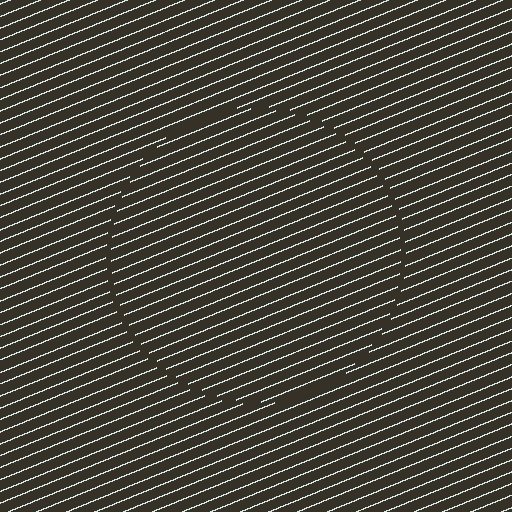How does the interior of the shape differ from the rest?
The interior of the shape contains the same grating, shifted by half a period — the contour is defined by the phase discontinuity where line-ends from the inner and outer gratings abut.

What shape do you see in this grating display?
An illusory circle. The interior of the shape contains the same grating, shifted by half a period — the contour is defined by the phase discontinuity where line-ends from the inner and outer gratings abut.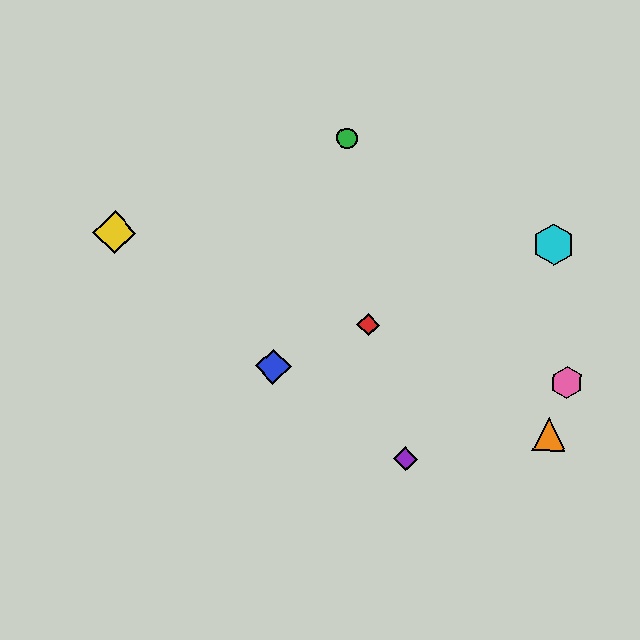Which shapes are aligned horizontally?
The yellow diamond, the cyan hexagon are aligned horizontally.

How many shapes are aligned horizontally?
2 shapes (the yellow diamond, the cyan hexagon) are aligned horizontally.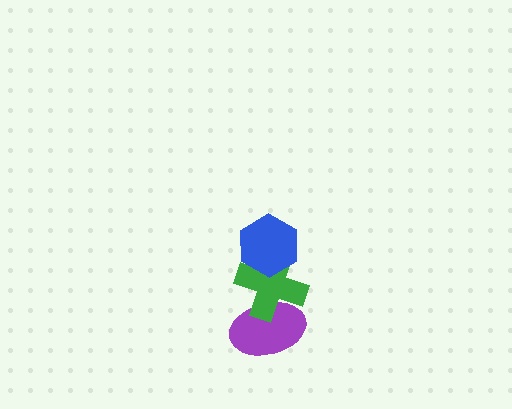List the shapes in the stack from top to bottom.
From top to bottom: the blue hexagon, the green cross, the purple ellipse.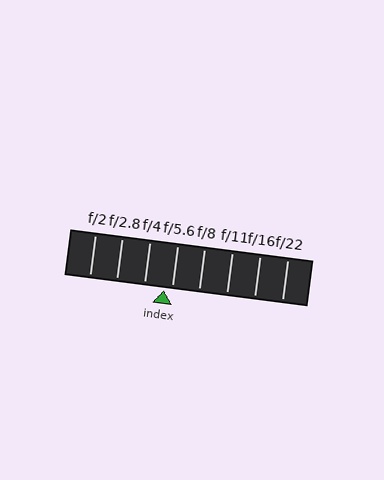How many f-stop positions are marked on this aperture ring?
There are 8 f-stop positions marked.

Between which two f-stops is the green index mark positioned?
The index mark is between f/4 and f/5.6.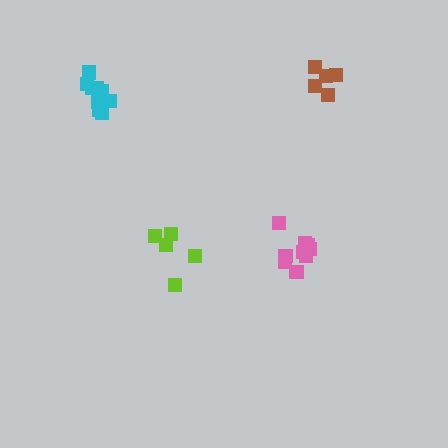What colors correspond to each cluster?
The clusters are colored: cyan, pink, brown, lime.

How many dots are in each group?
Group 1: 9 dots, Group 2: 9 dots, Group 3: 5 dots, Group 4: 5 dots (28 total).